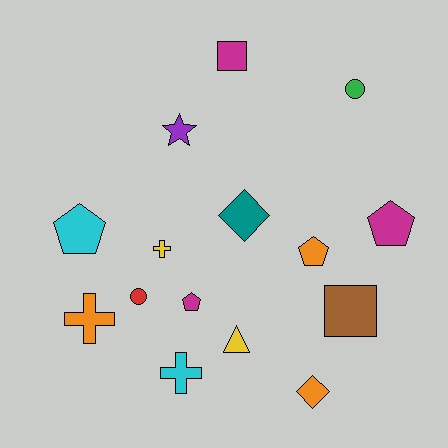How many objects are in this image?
There are 15 objects.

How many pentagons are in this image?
There are 4 pentagons.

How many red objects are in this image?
There is 1 red object.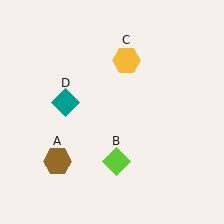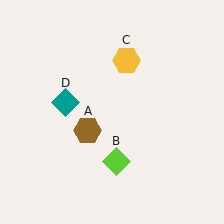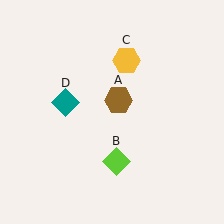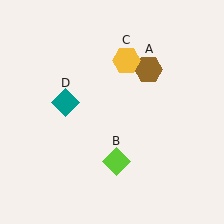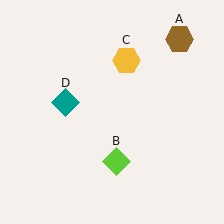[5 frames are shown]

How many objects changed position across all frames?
1 object changed position: brown hexagon (object A).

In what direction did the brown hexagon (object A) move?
The brown hexagon (object A) moved up and to the right.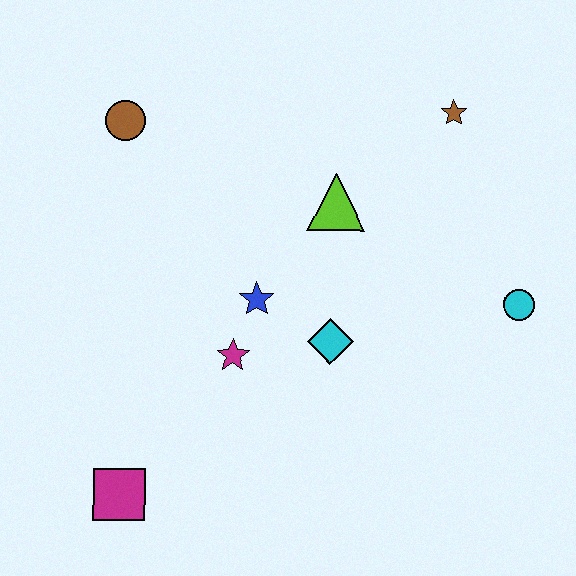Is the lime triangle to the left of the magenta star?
No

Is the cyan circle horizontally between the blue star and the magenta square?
No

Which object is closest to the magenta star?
The blue star is closest to the magenta star.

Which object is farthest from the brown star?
The magenta square is farthest from the brown star.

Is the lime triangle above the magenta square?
Yes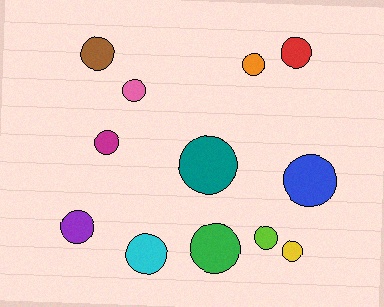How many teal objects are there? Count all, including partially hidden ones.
There is 1 teal object.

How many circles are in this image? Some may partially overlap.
There are 12 circles.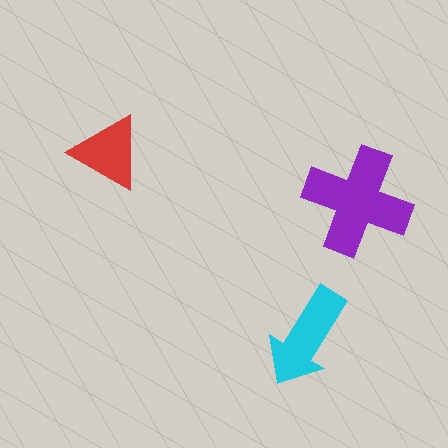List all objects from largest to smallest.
The purple cross, the cyan arrow, the red triangle.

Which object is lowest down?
The cyan arrow is bottommost.